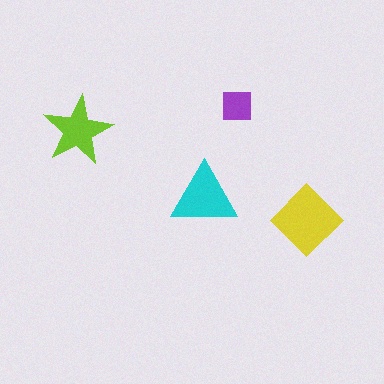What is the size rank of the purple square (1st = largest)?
4th.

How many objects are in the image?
There are 4 objects in the image.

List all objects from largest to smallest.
The yellow diamond, the cyan triangle, the lime star, the purple square.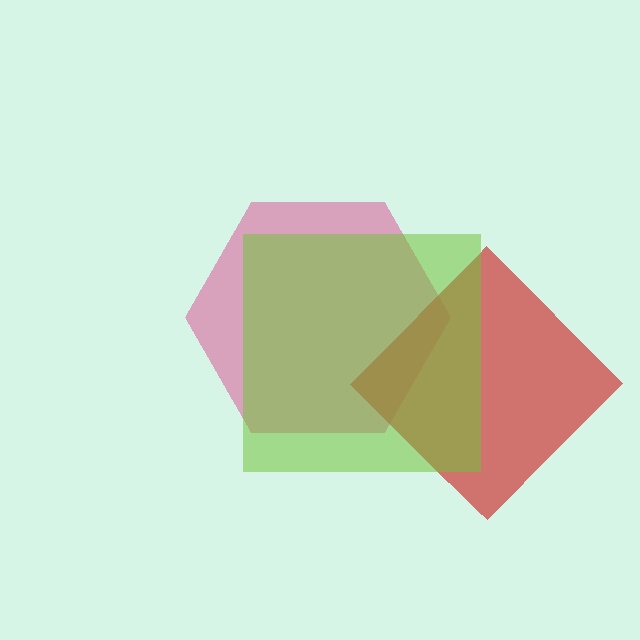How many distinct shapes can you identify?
There are 3 distinct shapes: a pink hexagon, a red diamond, a lime square.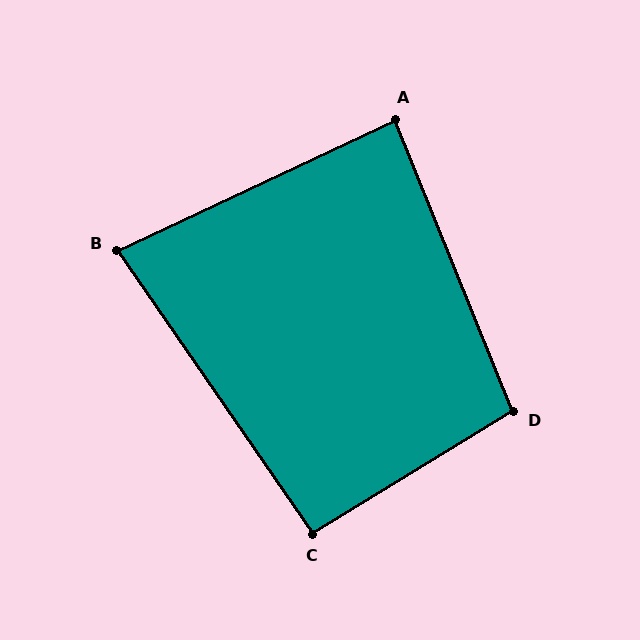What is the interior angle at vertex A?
Approximately 87 degrees (approximately right).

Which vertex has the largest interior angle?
D, at approximately 99 degrees.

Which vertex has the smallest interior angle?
B, at approximately 81 degrees.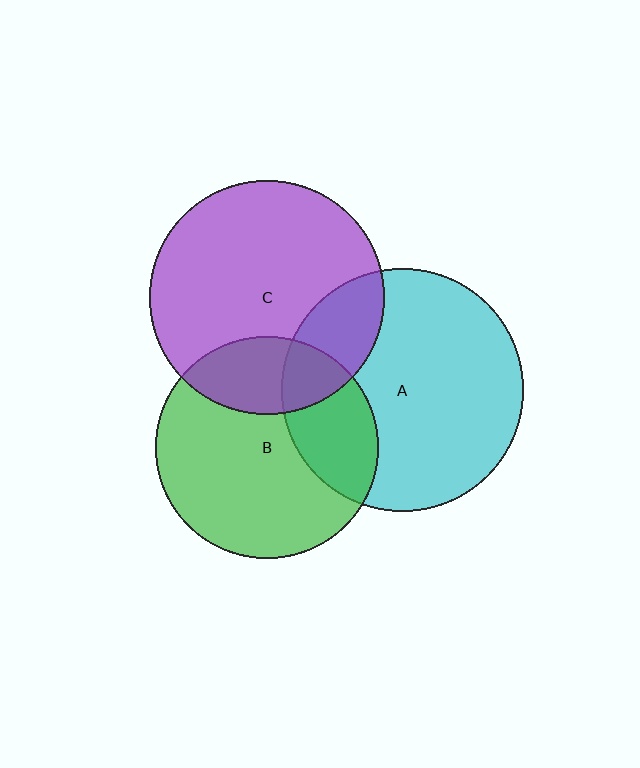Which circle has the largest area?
Circle A (cyan).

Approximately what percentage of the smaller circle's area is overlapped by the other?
Approximately 25%.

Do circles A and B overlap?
Yes.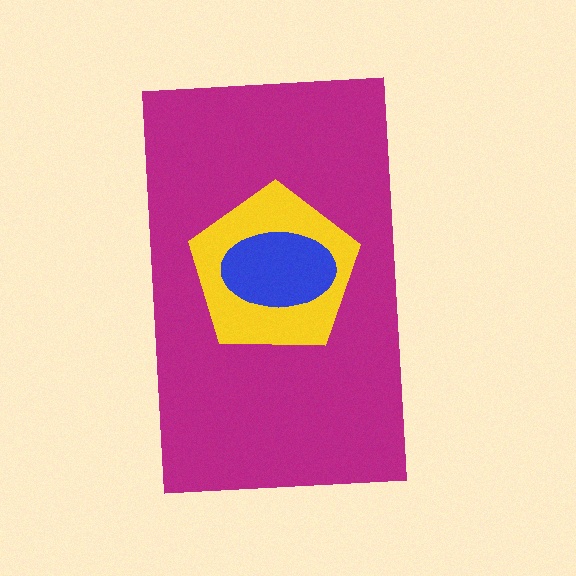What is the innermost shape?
The blue ellipse.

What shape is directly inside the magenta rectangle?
The yellow pentagon.